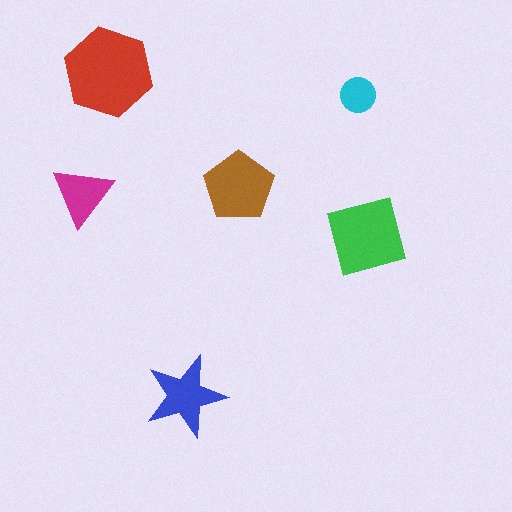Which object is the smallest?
The cyan circle.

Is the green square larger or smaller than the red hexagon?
Smaller.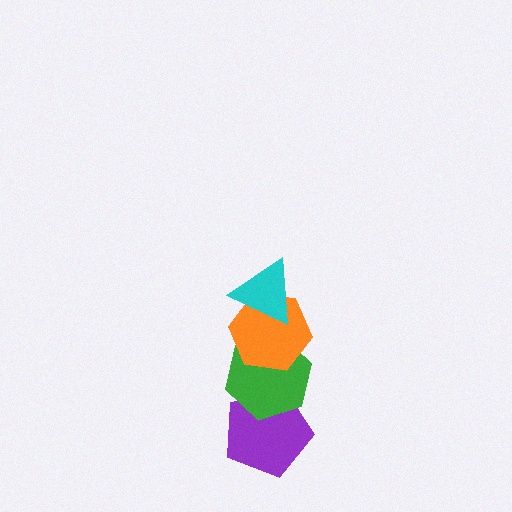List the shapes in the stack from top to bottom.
From top to bottom: the cyan triangle, the orange hexagon, the green hexagon, the purple pentagon.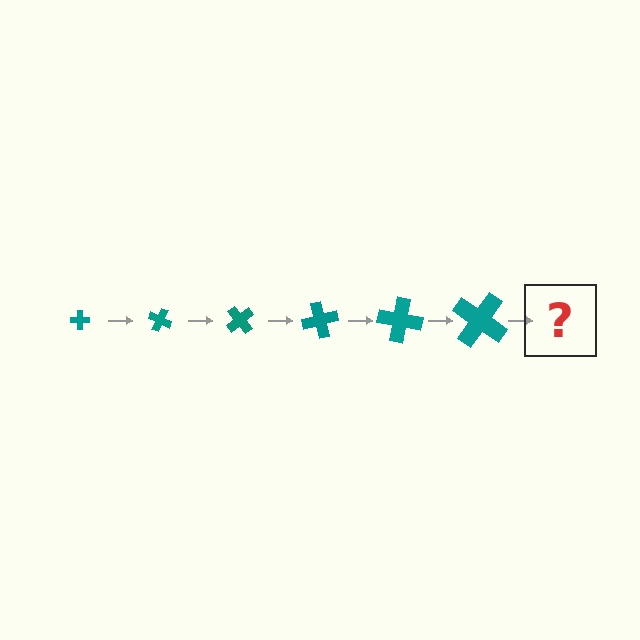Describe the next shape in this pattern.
It should be a cross, larger than the previous one and rotated 150 degrees from the start.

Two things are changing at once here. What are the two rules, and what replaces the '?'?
The two rules are that the cross grows larger each step and it rotates 25 degrees each step. The '?' should be a cross, larger than the previous one and rotated 150 degrees from the start.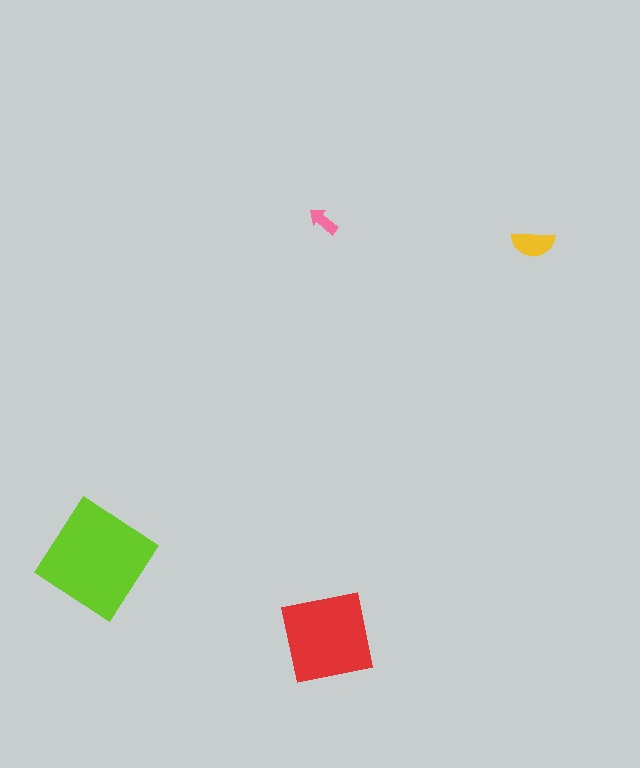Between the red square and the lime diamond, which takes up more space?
The lime diamond.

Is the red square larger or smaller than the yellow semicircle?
Larger.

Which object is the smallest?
The pink arrow.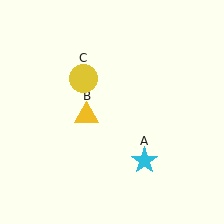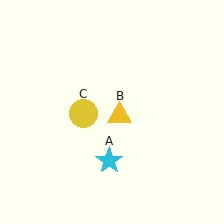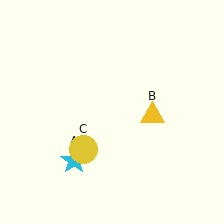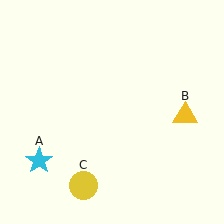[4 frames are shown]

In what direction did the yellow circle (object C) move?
The yellow circle (object C) moved down.